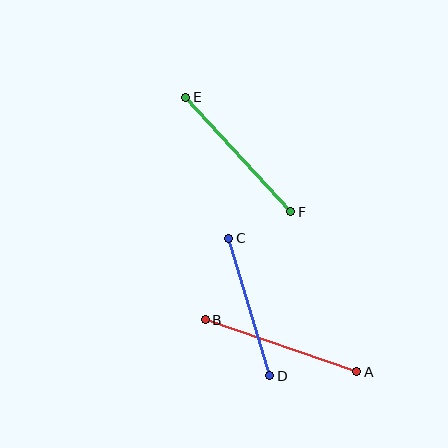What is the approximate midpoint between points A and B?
The midpoint is at approximately (281, 346) pixels.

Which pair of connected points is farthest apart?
Points A and B are farthest apart.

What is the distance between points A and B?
The distance is approximately 160 pixels.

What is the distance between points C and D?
The distance is approximately 144 pixels.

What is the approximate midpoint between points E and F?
The midpoint is at approximately (238, 155) pixels.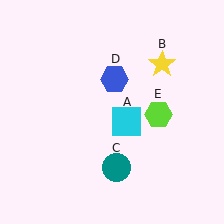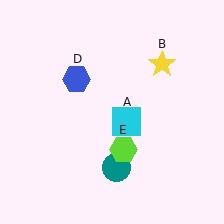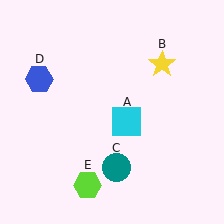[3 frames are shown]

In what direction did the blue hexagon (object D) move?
The blue hexagon (object D) moved left.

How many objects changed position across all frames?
2 objects changed position: blue hexagon (object D), lime hexagon (object E).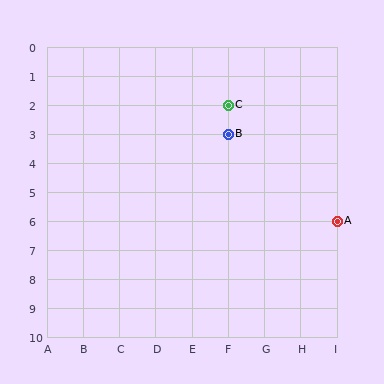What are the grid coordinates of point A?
Point A is at grid coordinates (I, 6).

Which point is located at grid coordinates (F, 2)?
Point C is at (F, 2).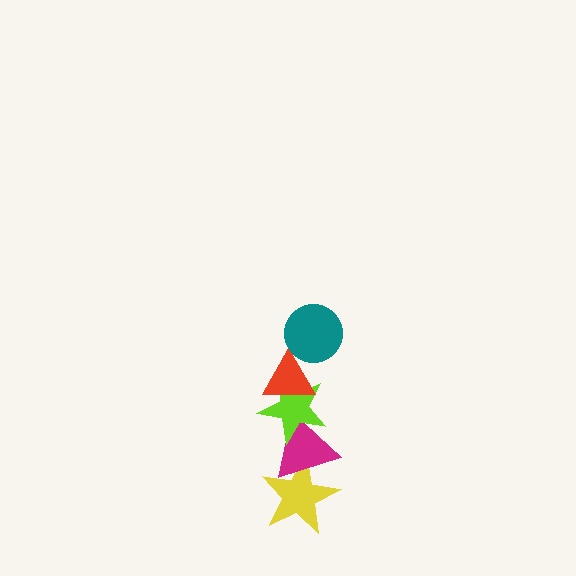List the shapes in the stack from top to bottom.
From top to bottom: the teal circle, the red triangle, the lime star, the magenta triangle, the yellow star.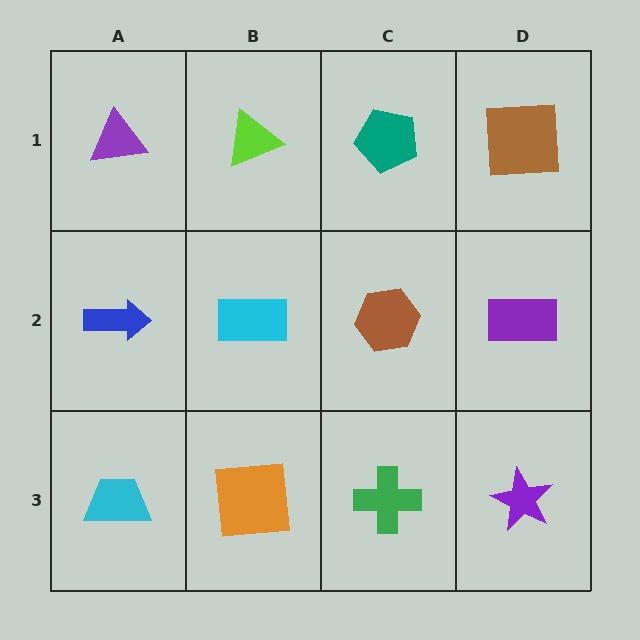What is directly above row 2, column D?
A brown square.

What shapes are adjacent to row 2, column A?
A purple triangle (row 1, column A), a cyan trapezoid (row 3, column A), a cyan rectangle (row 2, column B).